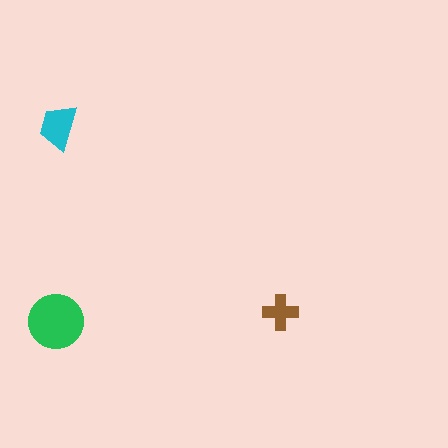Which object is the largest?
The green circle.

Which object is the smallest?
The brown cross.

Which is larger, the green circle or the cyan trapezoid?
The green circle.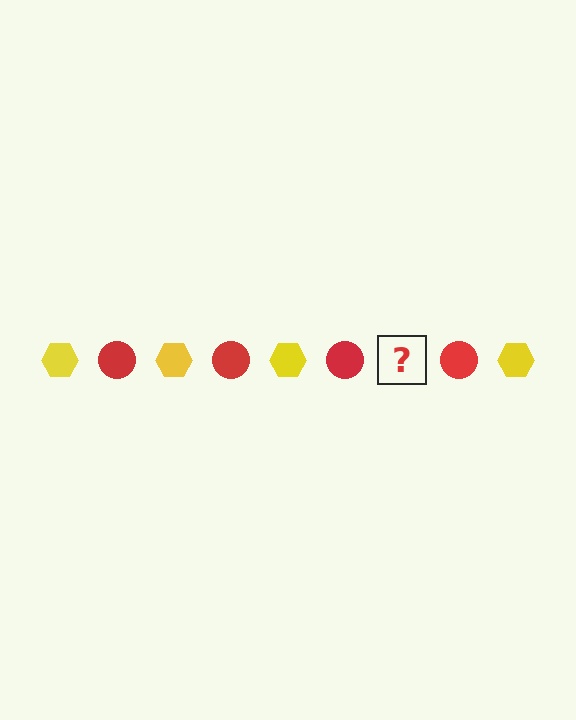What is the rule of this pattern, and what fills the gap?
The rule is that the pattern alternates between yellow hexagon and red circle. The gap should be filled with a yellow hexagon.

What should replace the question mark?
The question mark should be replaced with a yellow hexagon.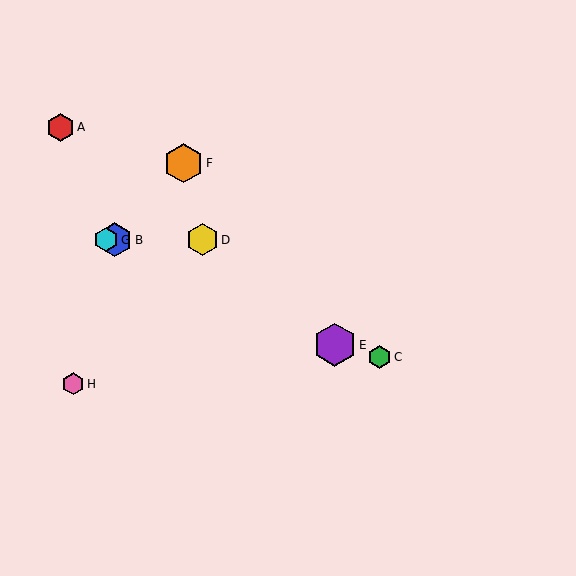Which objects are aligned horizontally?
Objects B, D, G are aligned horizontally.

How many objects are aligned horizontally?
3 objects (B, D, G) are aligned horizontally.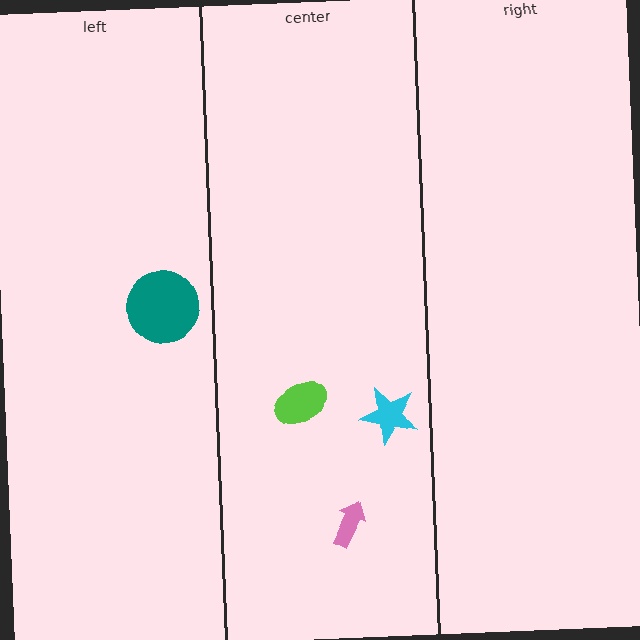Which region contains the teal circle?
The left region.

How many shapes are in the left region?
1.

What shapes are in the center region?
The pink arrow, the cyan star, the lime ellipse.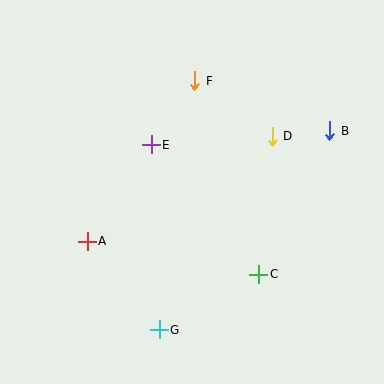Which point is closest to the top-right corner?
Point B is closest to the top-right corner.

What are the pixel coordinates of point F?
Point F is at (195, 81).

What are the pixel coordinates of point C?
Point C is at (258, 274).